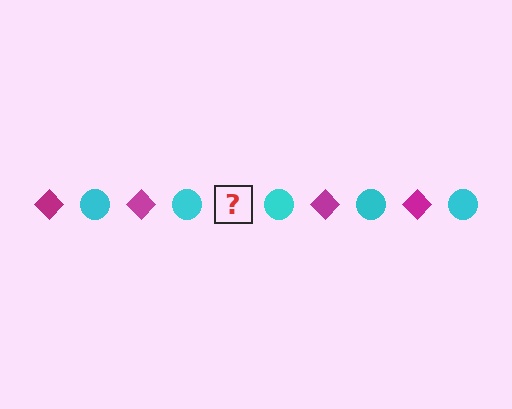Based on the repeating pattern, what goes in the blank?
The blank should be a magenta diamond.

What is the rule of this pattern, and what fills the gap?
The rule is that the pattern alternates between magenta diamond and cyan circle. The gap should be filled with a magenta diamond.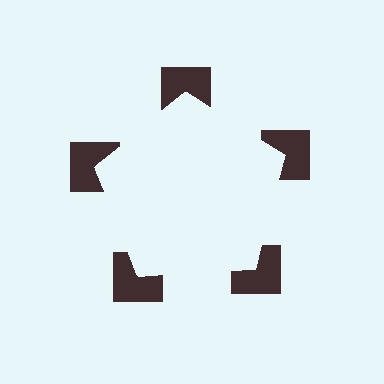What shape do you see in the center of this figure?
An illusory pentagon — its edges are inferred from the aligned wedge cuts in the notched squares, not physically drawn.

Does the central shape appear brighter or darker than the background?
It typically appears slightly brighter than the background, even though no actual brightness change is drawn.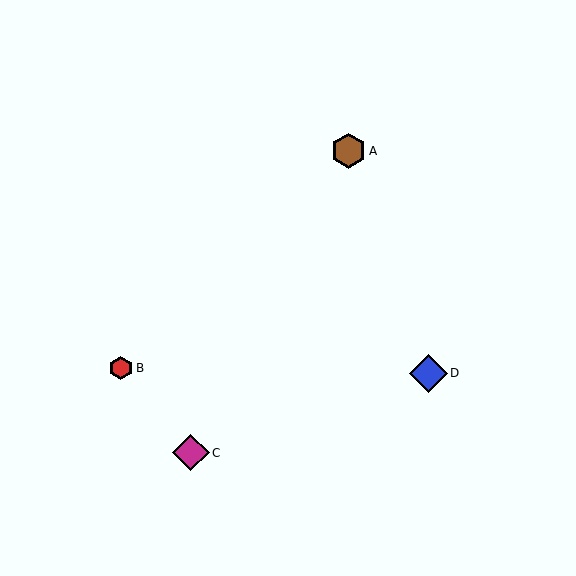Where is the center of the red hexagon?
The center of the red hexagon is at (121, 368).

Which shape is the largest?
The blue diamond (labeled D) is the largest.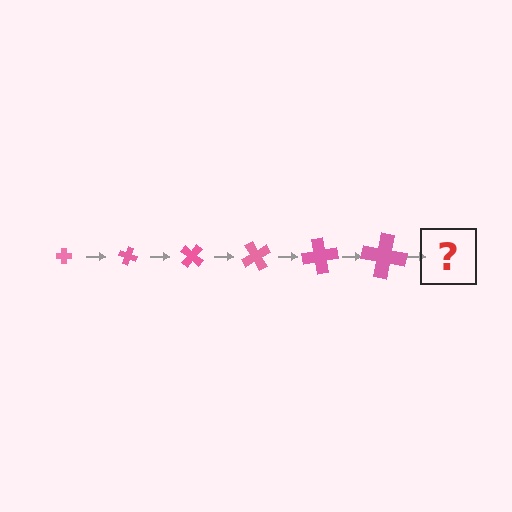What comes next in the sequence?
The next element should be a cross, larger than the previous one and rotated 120 degrees from the start.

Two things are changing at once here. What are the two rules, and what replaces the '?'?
The two rules are that the cross grows larger each step and it rotates 20 degrees each step. The '?' should be a cross, larger than the previous one and rotated 120 degrees from the start.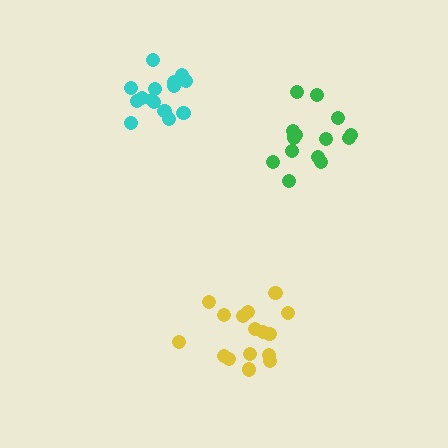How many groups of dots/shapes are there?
There are 3 groups.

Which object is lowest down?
The yellow cluster is bottommost.